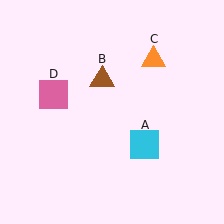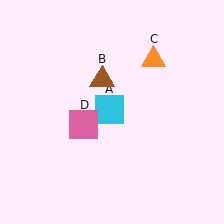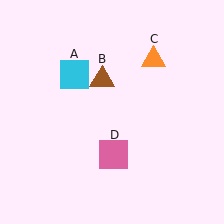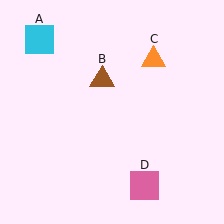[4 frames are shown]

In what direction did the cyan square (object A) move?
The cyan square (object A) moved up and to the left.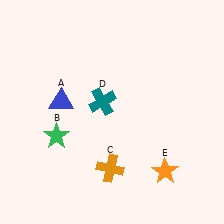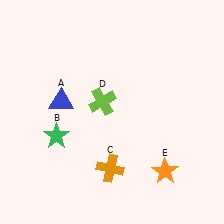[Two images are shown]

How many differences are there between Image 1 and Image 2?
There is 1 difference between the two images.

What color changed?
The cross (D) changed from teal in Image 1 to lime in Image 2.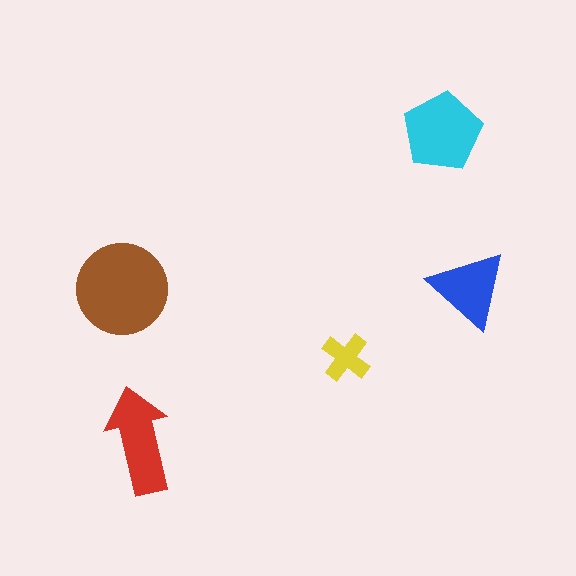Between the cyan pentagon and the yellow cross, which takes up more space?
The cyan pentagon.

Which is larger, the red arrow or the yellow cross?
The red arrow.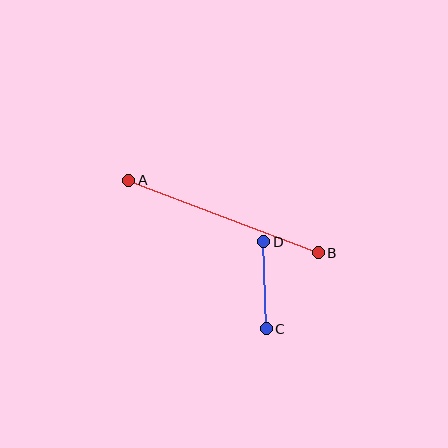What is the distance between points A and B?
The distance is approximately 203 pixels.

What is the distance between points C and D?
The distance is approximately 87 pixels.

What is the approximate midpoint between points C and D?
The midpoint is at approximately (265, 285) pixels.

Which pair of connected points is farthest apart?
Points A and B are farthest apart.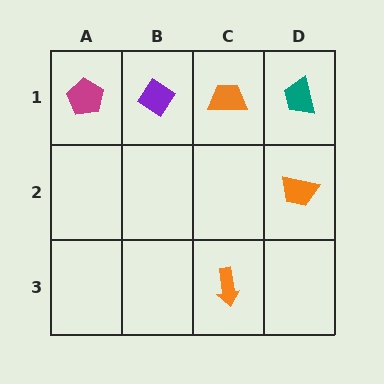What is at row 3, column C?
An orange arrow.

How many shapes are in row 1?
4 shapes.